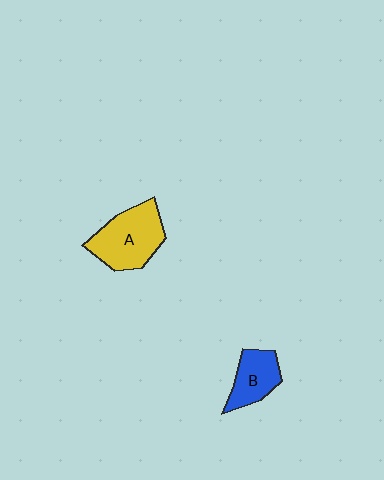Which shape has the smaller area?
Shape B (blue).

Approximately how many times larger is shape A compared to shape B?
Approximately 1.6 times.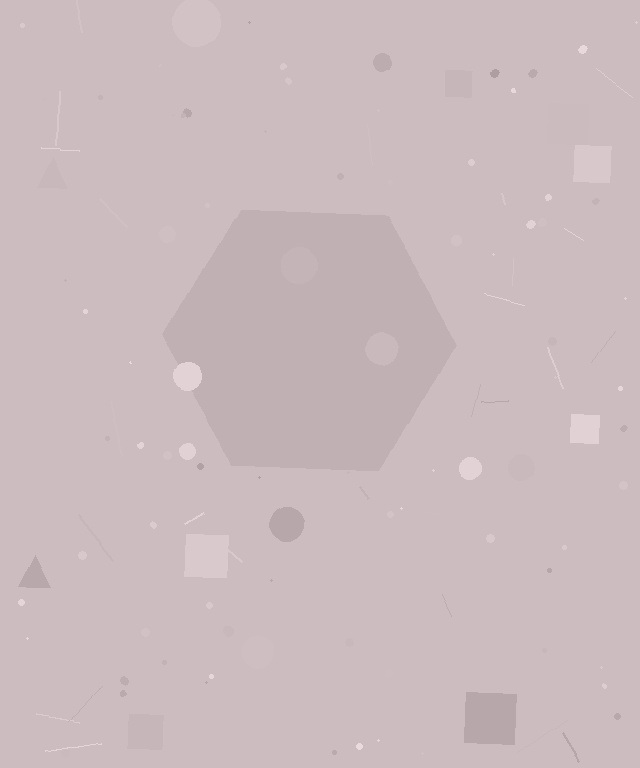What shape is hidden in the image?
A hexagon is hidden in the image.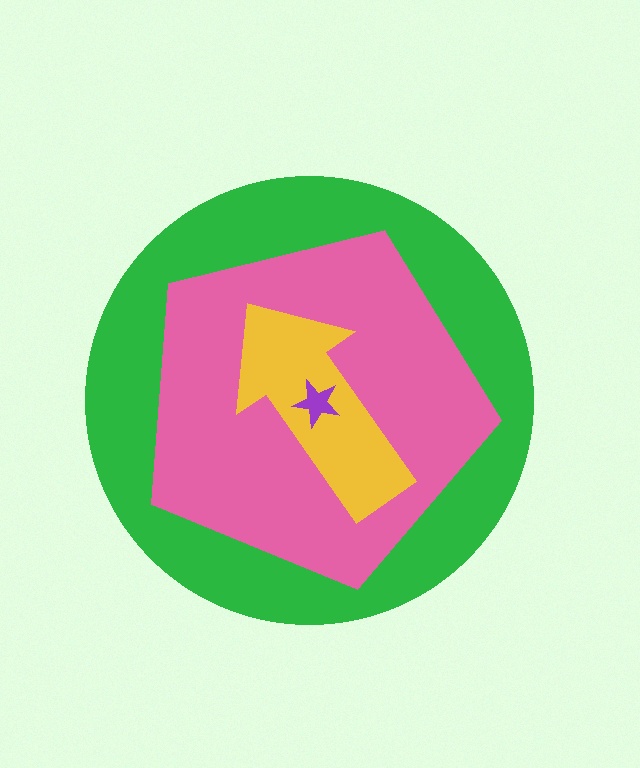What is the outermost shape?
The green circle.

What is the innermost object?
The purple star.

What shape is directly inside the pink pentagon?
The yellow arrow.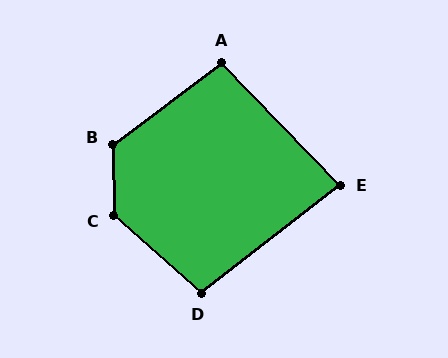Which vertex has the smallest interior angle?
E, at approximately 84 degrees.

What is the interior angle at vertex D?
Approximately 101 degrees (obtuse).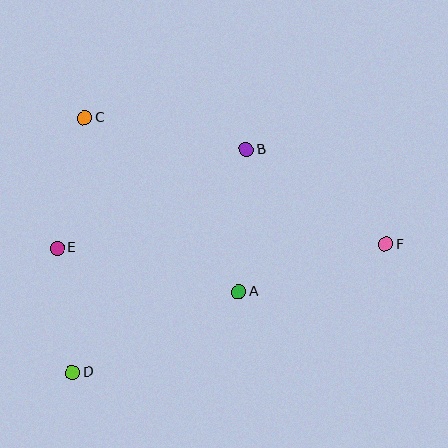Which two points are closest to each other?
Points D and E are closest to each other.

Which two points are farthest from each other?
Points D and F are farthest from each other.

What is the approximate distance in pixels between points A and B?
The distance between A and B is approximately 142 pixels.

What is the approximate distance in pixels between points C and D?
The distance between C and D is approximately 255 pixels.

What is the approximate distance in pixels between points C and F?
The distance between C and F is approximately 327 pixels.